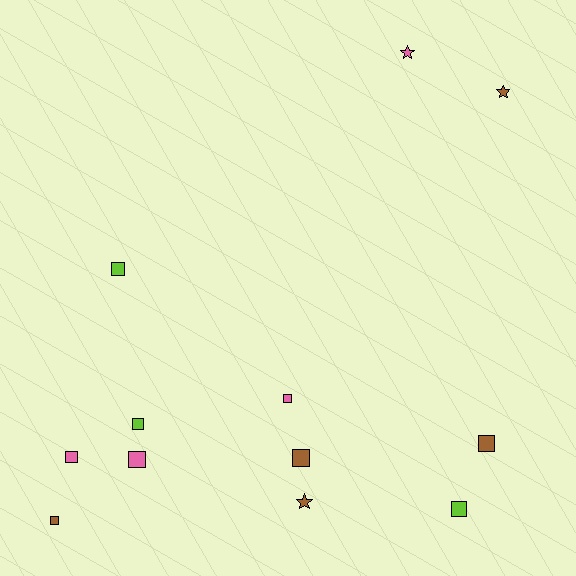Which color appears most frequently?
Brown, with 5 objects.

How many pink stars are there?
There is 1 pink star.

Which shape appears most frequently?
Square, with 9 objects.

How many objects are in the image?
There are 12 objects.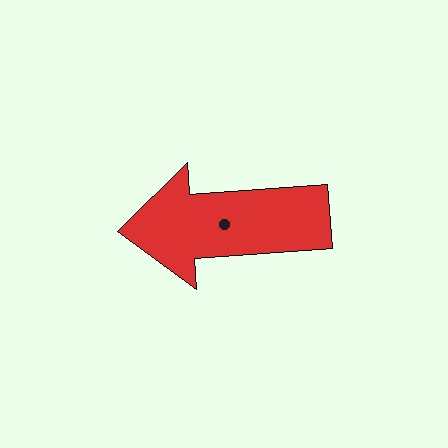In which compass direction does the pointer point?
West.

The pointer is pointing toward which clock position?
Roughly 9 o'clock.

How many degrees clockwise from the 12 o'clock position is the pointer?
Approximately 266 degrees.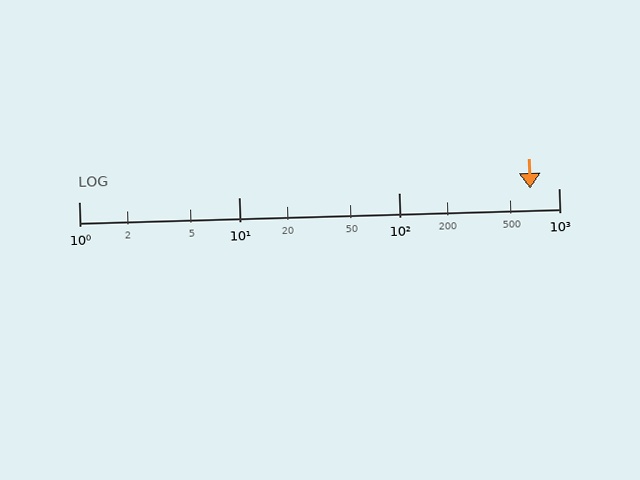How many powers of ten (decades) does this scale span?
The scale spans 3 decades, from 1 to 1000.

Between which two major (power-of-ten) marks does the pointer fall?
The pointer is between 100 and 1000.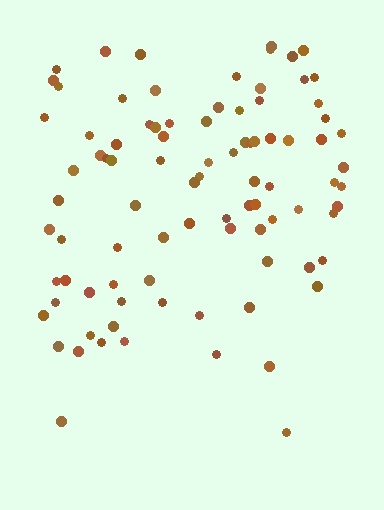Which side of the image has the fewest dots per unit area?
The bottom.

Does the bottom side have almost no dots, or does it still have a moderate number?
Still a moderate number, just noticeably fewer than the top.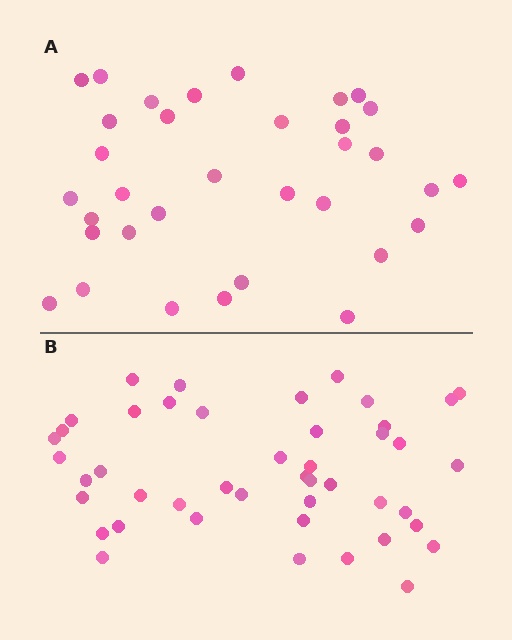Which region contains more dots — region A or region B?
Region B (the bottom region) has more dots.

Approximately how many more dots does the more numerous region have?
Region B has roughly 12 or so more dots than region A.